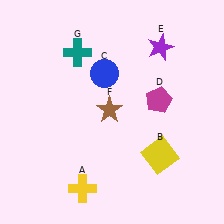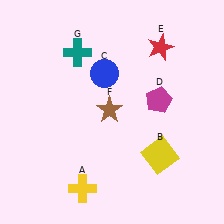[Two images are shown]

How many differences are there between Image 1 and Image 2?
There is 1 difference between the two images.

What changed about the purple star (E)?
In Image 1, E is purple. In Image 2, it changed to red.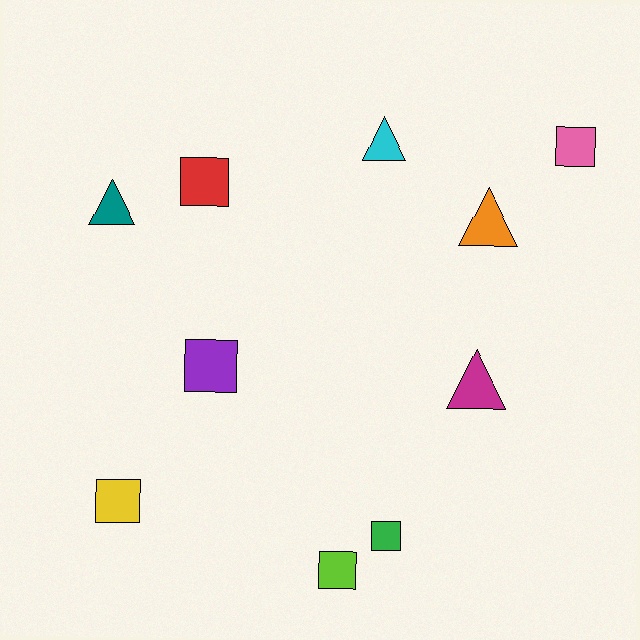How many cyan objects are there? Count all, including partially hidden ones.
There is 1 cyan object.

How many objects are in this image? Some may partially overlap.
There are 10 objects.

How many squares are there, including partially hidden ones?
There are 6 squares.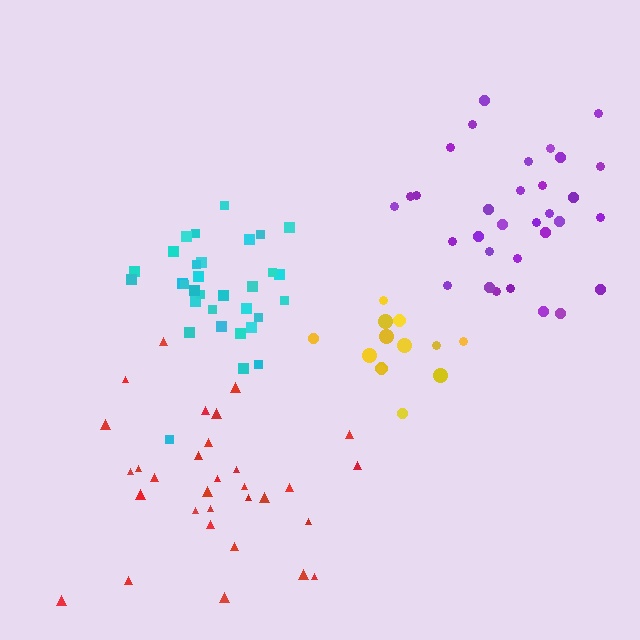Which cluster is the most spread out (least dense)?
Red.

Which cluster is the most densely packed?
Cyan.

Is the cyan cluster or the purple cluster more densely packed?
Cyan.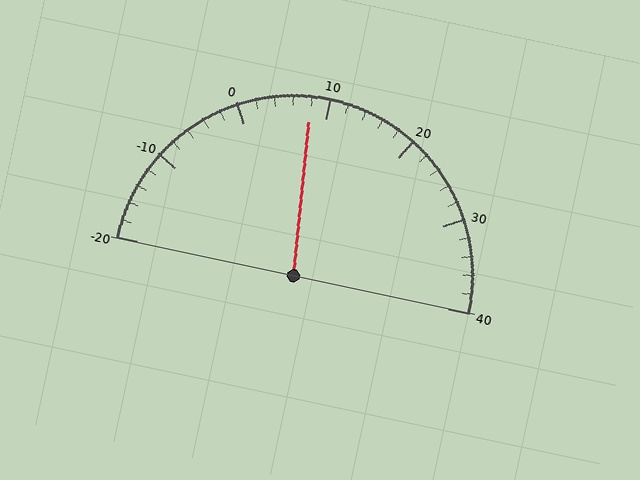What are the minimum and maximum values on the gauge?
The gauge ranges from -20 to 40.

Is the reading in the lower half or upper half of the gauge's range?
The reading is in the lower half of the range (-20 to 40).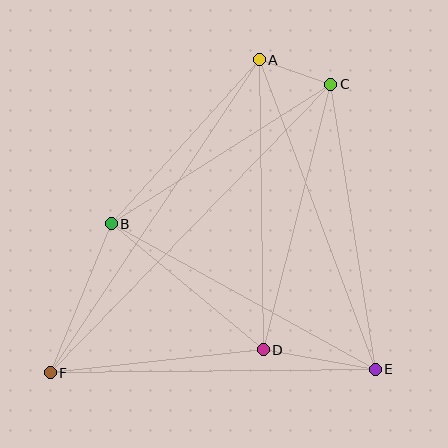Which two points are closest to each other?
Points A and C are closest to each other.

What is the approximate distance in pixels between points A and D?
The distance between A and D is approximately 290 pixels.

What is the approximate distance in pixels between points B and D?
The distance between B and D is approximately 198 pixels.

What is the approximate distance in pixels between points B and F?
The distance between B and F is approximately 161 pixels.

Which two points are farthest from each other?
Points C and F are farthest from each other.